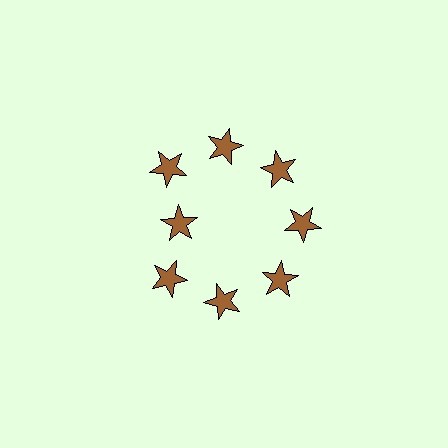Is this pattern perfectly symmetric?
No. The 8 brown stars are arranged in a ring, but one element near the 9 o'clock position is pulled inward toward the center, breaking the 8-fold rotational symmetry.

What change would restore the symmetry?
The symmetry would be restored by moving it outward, back onto the ring so that all 8 stars sit at equal angles and equal distance from the center.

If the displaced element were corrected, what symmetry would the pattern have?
It would have 8-fold rotational symmetry — the pattern would map onto itself every 45 degrees.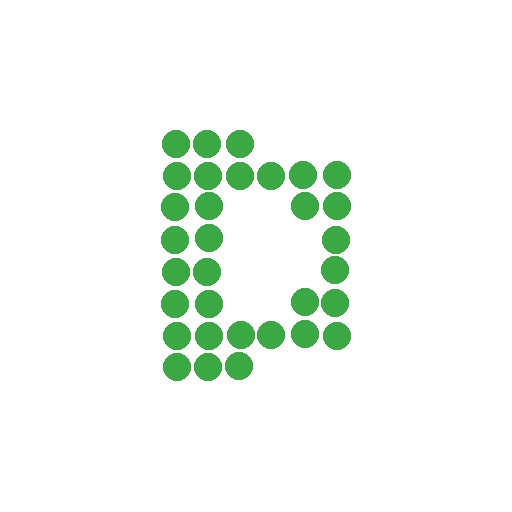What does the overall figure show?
The overall figure shows the letter D.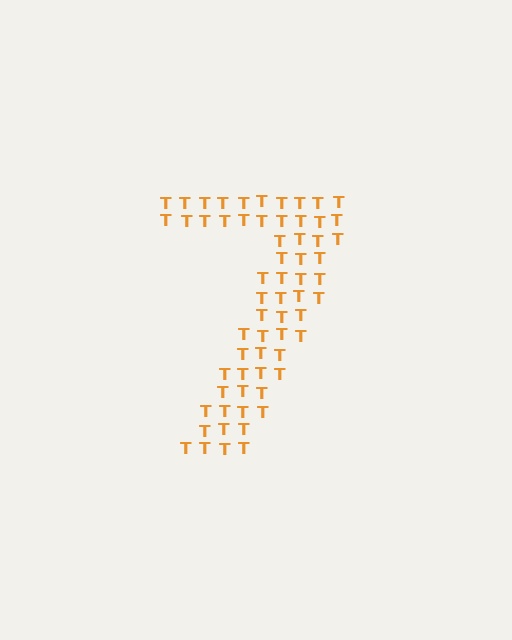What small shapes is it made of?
It is made of small letter T's.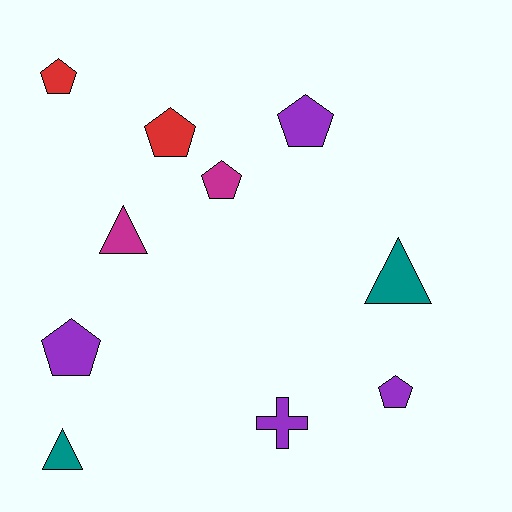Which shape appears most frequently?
Pentagon, with 6 objects.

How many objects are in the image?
There are 10 objects.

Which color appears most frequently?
Purple, with 4 objects.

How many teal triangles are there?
There are 2 teal triangles.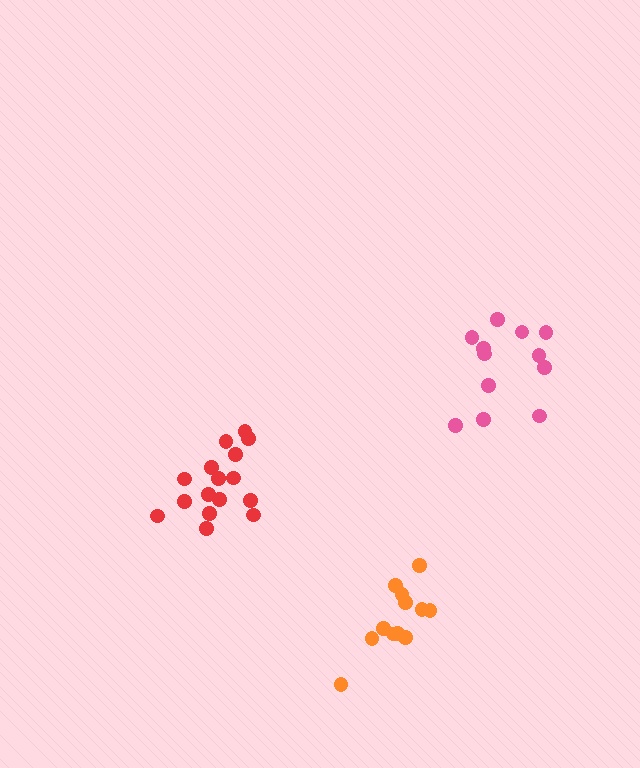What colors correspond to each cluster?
The clusters are colored: pink, orange, red.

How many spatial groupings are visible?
There are 3 spatial groupings.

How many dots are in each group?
Group 1: 12 dots, Group 2: 12 dots, Group 3: 16 dots (40 total).